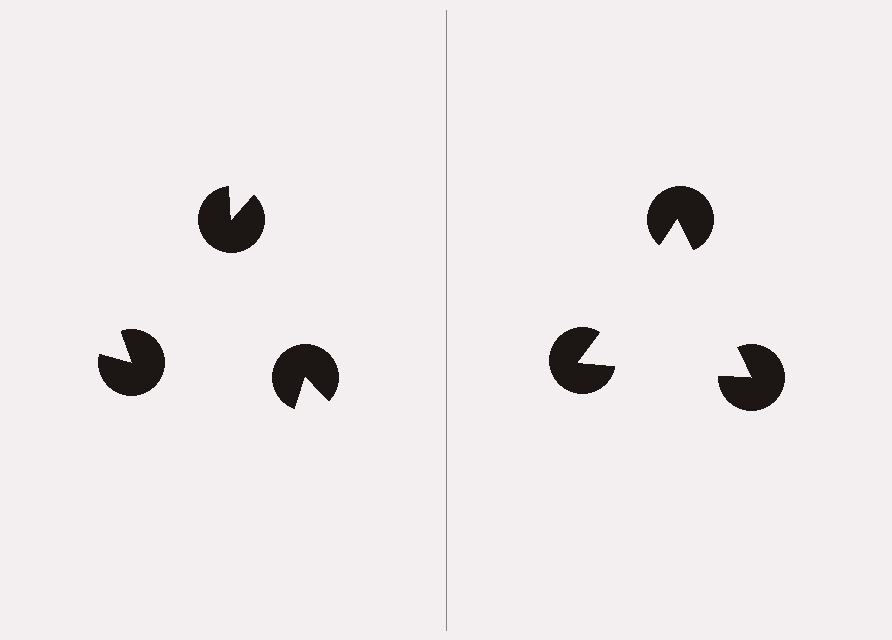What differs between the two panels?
The pac-man discs are positioned identically on both sides; only the wedge orientations differ. On the right they align to a triangle; on the left they are misaligned.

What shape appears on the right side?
An illusory triangle.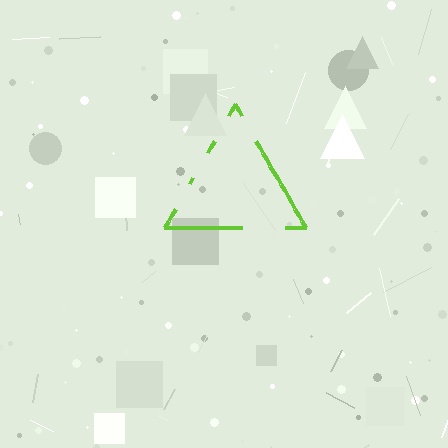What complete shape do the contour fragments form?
The contour fragments form a triangle.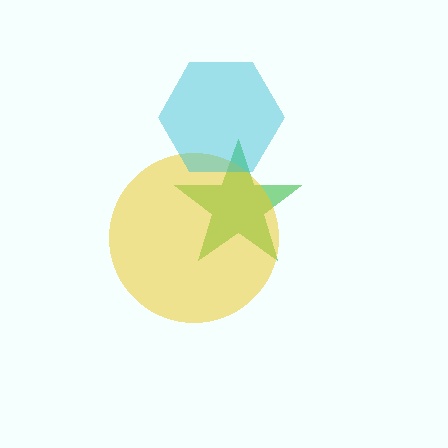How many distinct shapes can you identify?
There are 3 distinct shapes: a green star, a yellow circle, a cyan hexagon.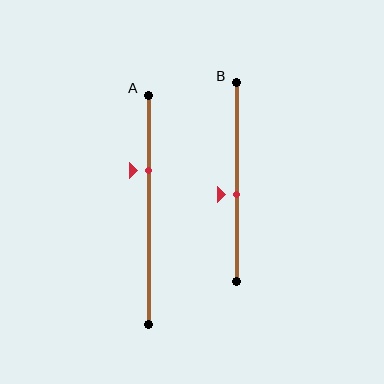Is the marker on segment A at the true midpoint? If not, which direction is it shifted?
No, the marker on segment A is shifted upward by about 17% of the segment length.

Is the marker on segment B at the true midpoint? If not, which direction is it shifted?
No, the marker on segment B is shifted downward by about 6% of the segment length.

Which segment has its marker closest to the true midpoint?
Segment B has its marker closest to the true midpoint.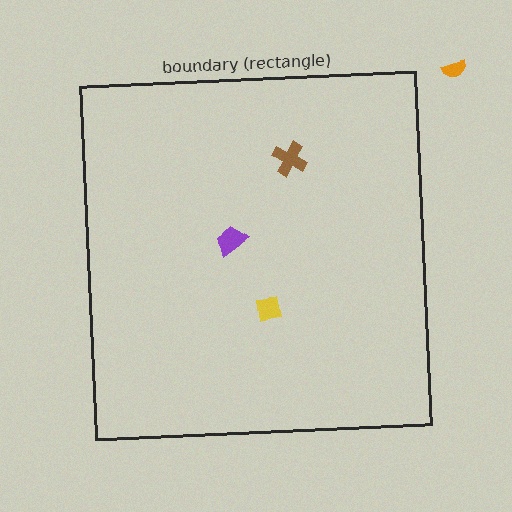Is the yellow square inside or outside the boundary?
Inside.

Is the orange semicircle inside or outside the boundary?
Outside.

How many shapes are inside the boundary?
3 inside, 1 outside.